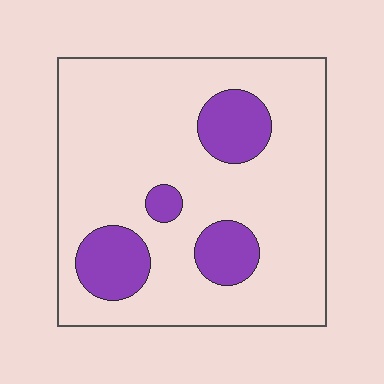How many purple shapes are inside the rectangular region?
4.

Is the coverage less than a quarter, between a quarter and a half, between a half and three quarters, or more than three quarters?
Less than a quarter.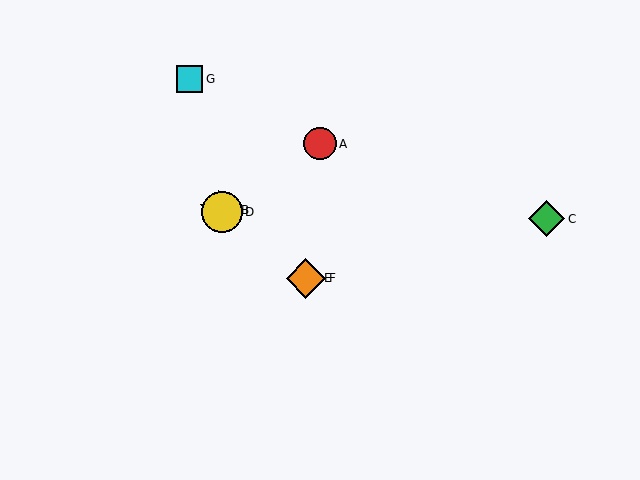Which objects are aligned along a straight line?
Objects B, D, E, F are aligned along a straight line.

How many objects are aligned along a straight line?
4 objects (B, D, E, F) are aligned along a straight line.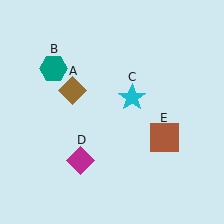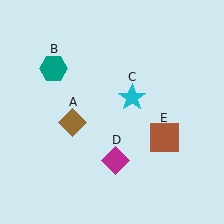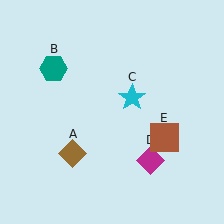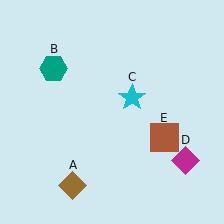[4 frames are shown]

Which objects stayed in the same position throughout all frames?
Teal hexagon (object B) and cyan star (object C) and brown square (object E) remained stationary.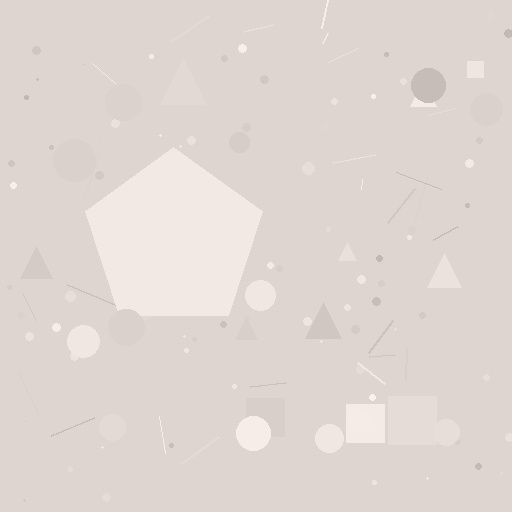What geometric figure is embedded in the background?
A pentagon is embedded in the background.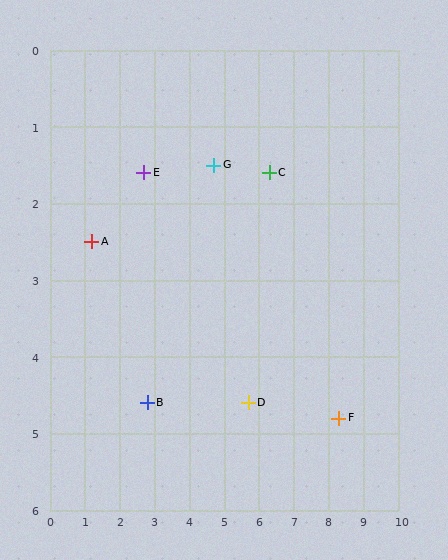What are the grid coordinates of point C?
Point C is at approximately (6.3, 1.6).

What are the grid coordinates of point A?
Point A is at approximately (1.2, 2.5).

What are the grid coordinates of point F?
Point F is at approximately (8.3, 4.8).